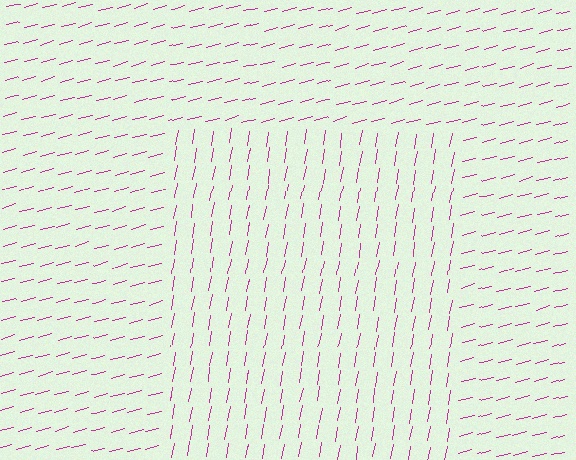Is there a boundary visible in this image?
Yes, there is a texture boundary formed by a change in line orientation.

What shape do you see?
I see a rectangle.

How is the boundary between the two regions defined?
The boundary is defined purely by a change in line orientation (approximately 65 degrees difference). All lines are the same color and thickness.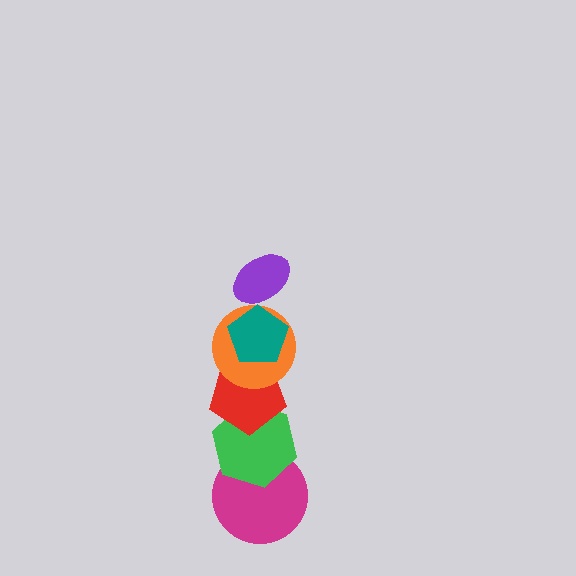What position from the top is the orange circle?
The orange circle is 3rd from the top.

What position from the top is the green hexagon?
The green hexagon is 5th from the top.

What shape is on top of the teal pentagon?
The purple ellipse is on top of the teal pentagon.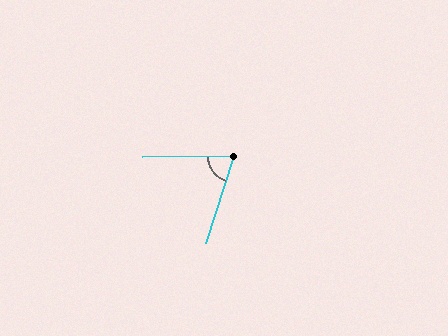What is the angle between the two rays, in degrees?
Approximately 71 degrees.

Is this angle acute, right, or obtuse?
It is acute.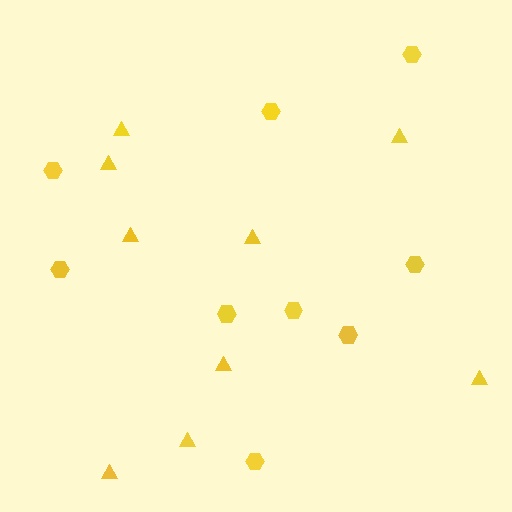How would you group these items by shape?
There are 2 groups: one group of triangles (9) and one group of hexagons (9).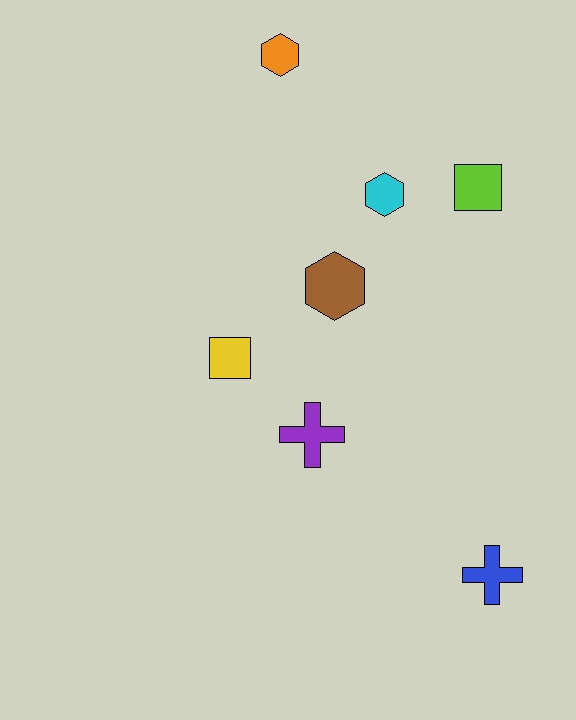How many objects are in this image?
There are 7 objects.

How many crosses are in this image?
There are 2 crosses.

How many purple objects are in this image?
There is 1 purple object.